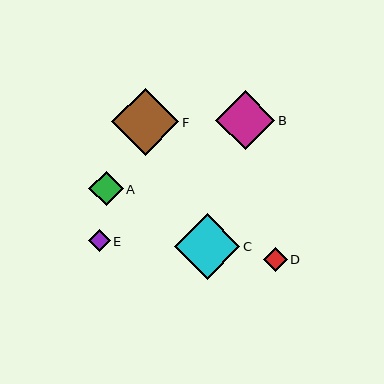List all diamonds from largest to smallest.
From largest to smallest: F, C, B, A, D, E.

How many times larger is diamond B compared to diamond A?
Diamond B is approximately 1.7 times the size of diamond A.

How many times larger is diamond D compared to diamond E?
Diamond D is approximately 1.1 times the size of diamond E.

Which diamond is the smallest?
Diamond E is the smallest with a size of approximately 22 pixels.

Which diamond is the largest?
Diamond F is the largest with a size of approximately 68 pixels.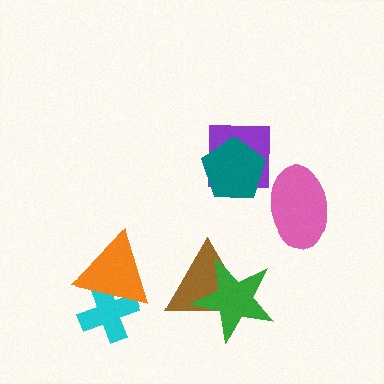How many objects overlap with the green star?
1 object overlaps with the green star.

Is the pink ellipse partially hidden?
No, no other shape covers it.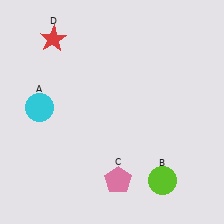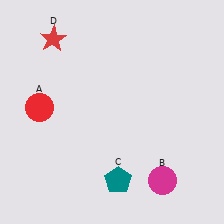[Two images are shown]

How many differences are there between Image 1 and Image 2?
There are 3 differences between the two images.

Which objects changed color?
A changed from cyan to red. B changed from lime to magenta. C changed from pink to teal.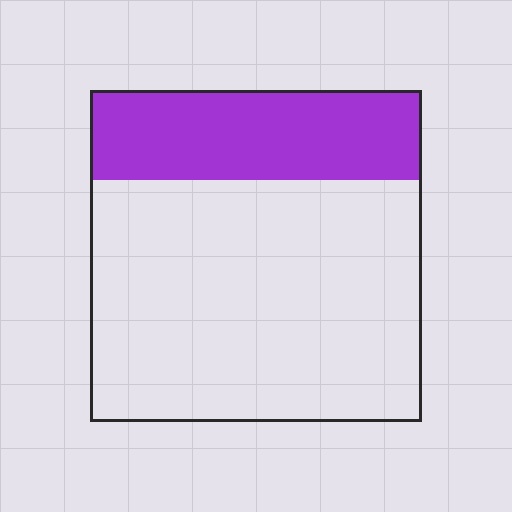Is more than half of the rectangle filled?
No.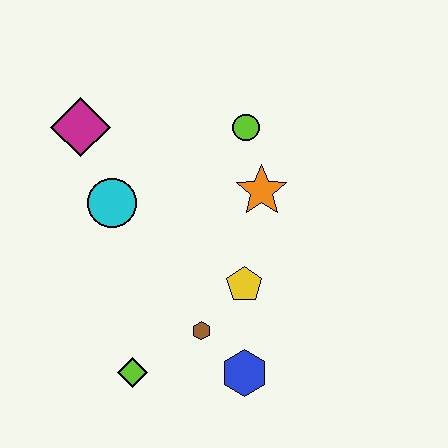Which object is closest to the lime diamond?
The brown hexagon is closest to the lime diamond.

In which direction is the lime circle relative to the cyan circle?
The lime circle is to the right of the cyan circle.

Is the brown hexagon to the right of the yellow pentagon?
No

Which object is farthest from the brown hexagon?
The magenta diamond is farthest from the brown hexagon.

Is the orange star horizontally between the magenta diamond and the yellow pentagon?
No